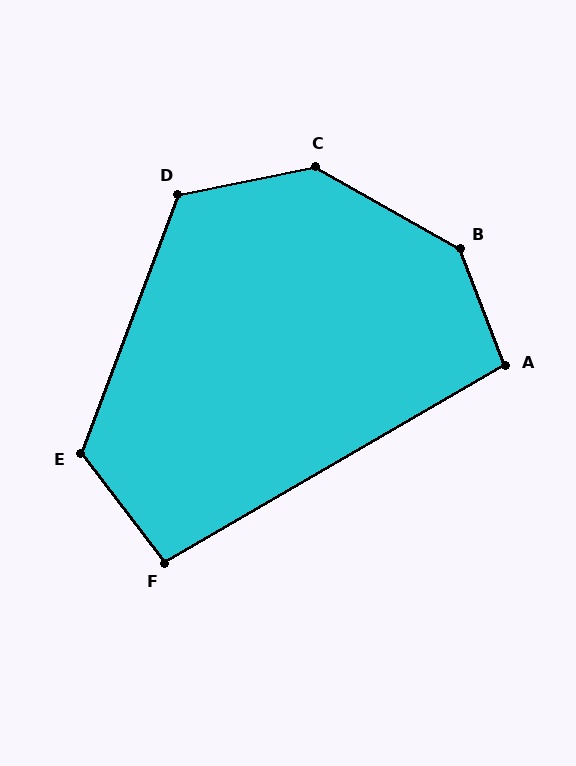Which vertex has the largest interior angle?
B, at approximately 141 degrees.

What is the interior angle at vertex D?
Approximately 122 degrees (obtuse).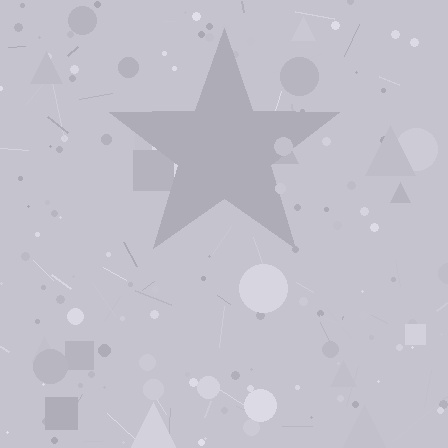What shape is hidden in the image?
A star is hidden in the image.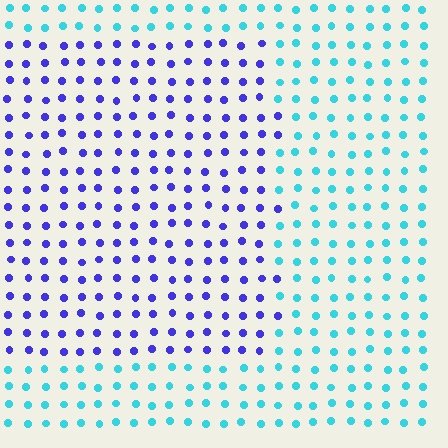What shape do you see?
I see a rectangle.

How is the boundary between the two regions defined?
The boundary is defined purely by a slight shift in hue (about 61 degrees). Spacing, size, and orientation are identical on both sides.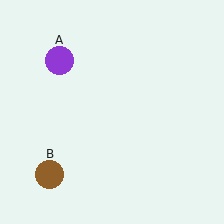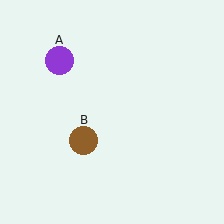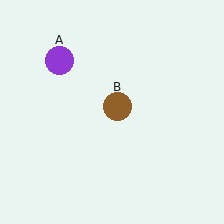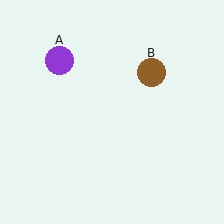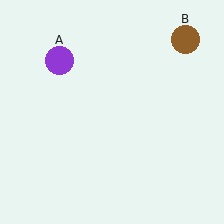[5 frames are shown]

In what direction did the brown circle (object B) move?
The brown circle (object B) moved up and to the right.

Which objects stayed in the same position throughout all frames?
Purple circle (object A) remained stationary.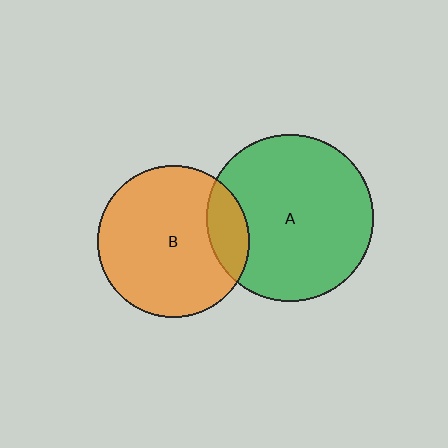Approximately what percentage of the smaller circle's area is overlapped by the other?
Approximately 15%.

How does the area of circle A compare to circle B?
Approximately 1.2 times.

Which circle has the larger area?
Circle A (green).